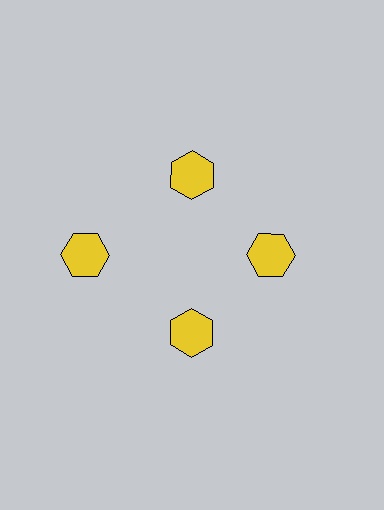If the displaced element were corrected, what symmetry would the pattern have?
It would have 4-fold rotational symmetry — the pattern would map onto itself every 90 degrees.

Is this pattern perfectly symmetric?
No. The 4 yellow hexagons are arranged in a ring, but one element near the 9 o'clock position is pushed outward from the center, breaking the 4-fold rotational symmetry.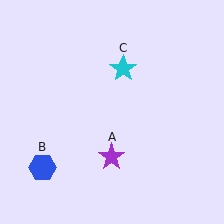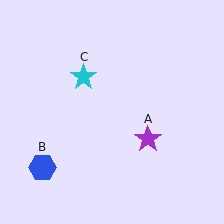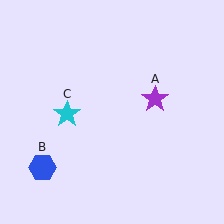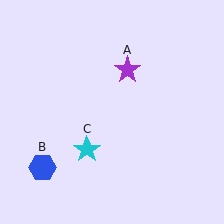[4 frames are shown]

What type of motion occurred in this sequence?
The purple star (object A), cyan star (object C) rotated counterclockwise around the center of the scene.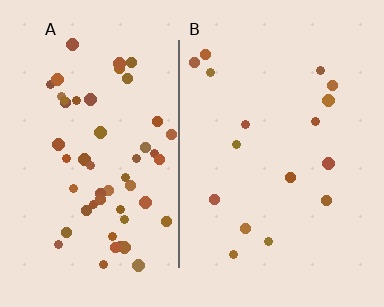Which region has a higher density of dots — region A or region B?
A (the left).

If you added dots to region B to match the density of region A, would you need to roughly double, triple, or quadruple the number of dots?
Approximately triple.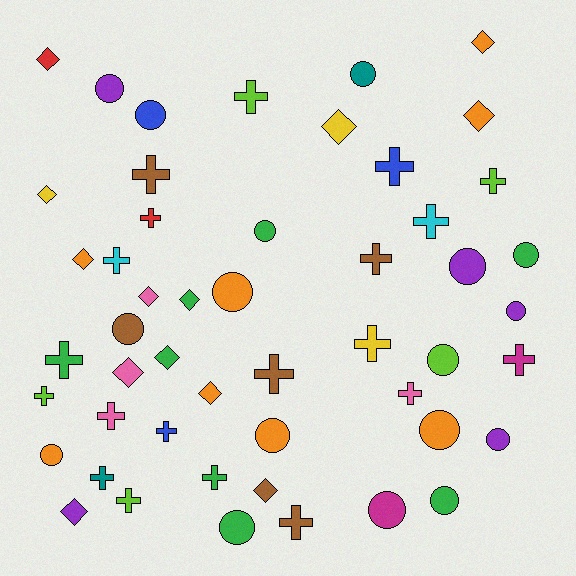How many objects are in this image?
There are 50 objects.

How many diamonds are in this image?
There are 13 diamonds.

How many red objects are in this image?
There are 2 red objects.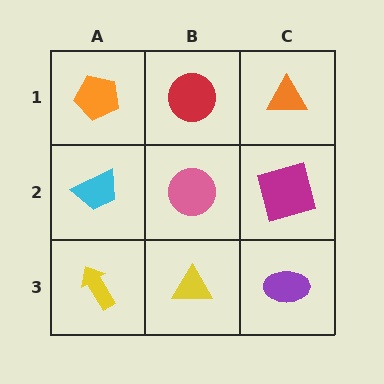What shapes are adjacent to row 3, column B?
A pink circle (row 2, column B), a yellow arrow (row 3, column A), a purple ellipse (row 3, column C).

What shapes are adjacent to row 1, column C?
A magenta square (row 2, column C), a red circle (row 1, column B).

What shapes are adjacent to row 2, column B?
A red circle (row 1, column B), a yellow triangle (row 3, column B), a cyan trapezoid (row 2, column A), a magenta square (row 2, column C).